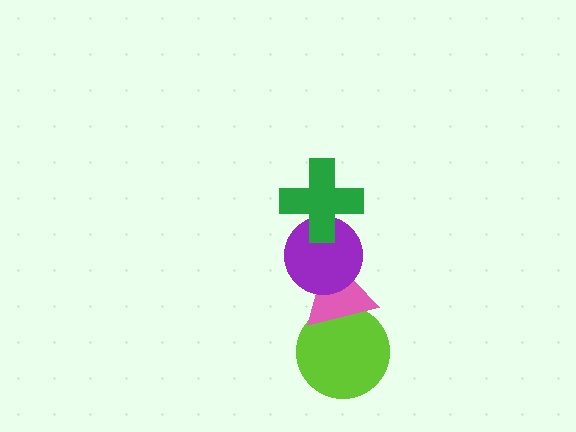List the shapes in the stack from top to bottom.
From top to bottom: the green cross, the purple circle, the pink triangle, the lime circle.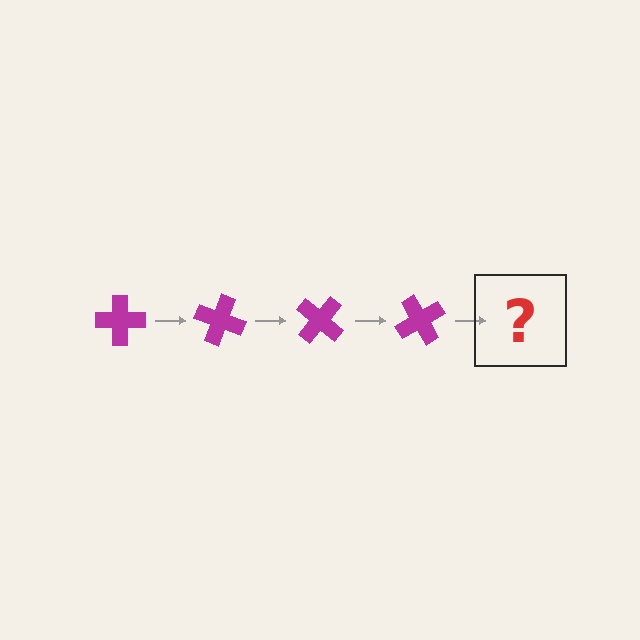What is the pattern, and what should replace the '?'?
The pattern is that the cross rotates 20 degrees each step. The '?' should be a magenta cross rotated 80 degrees.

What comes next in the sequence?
The next element should be a magenta cross rotated 80 degrees.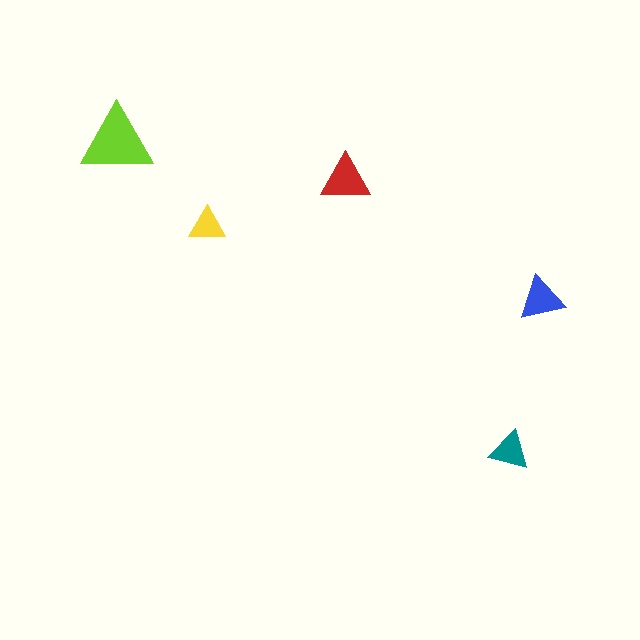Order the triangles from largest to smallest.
the lime one, the red one, the blue one, the teal one, the yellow one.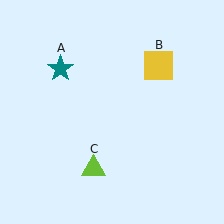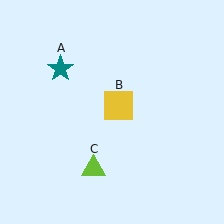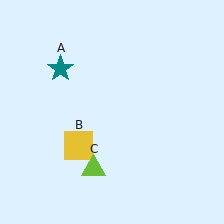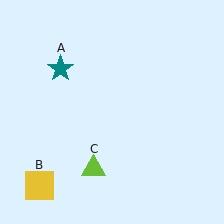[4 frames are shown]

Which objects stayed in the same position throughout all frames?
Teal star (object A) and lime triangle (object C) remained stationary.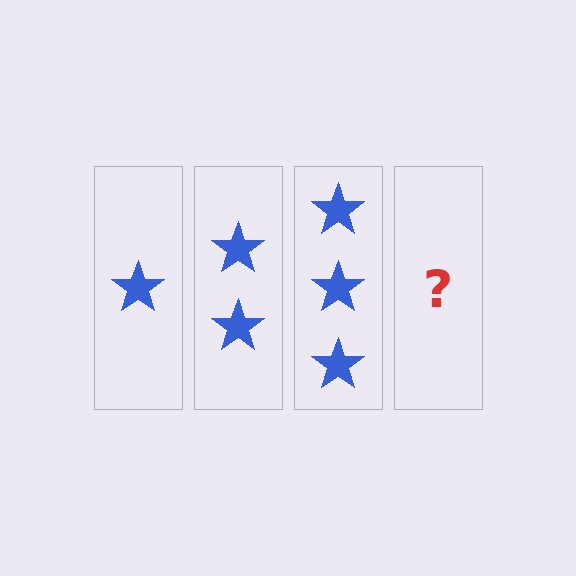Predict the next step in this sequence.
The next step is 4 stars.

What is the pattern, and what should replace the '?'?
The pattern is that each step adds one more star. The '?' should be 4 stars.